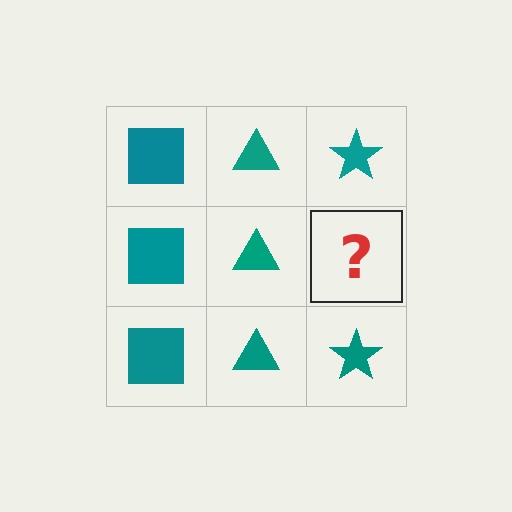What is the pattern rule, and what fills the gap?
The rule is that each column has a consistent shape. The gap should be filled with a teal star.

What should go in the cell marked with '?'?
The missing cell should contain a teal star.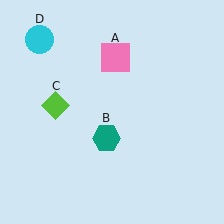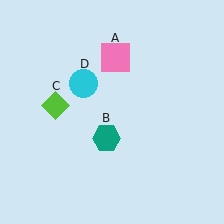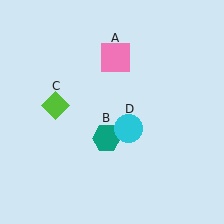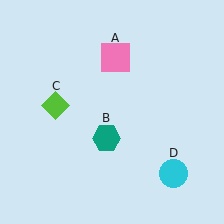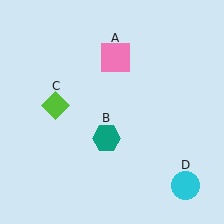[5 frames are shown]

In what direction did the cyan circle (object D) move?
The cyan circle (object D) moved down and to the right.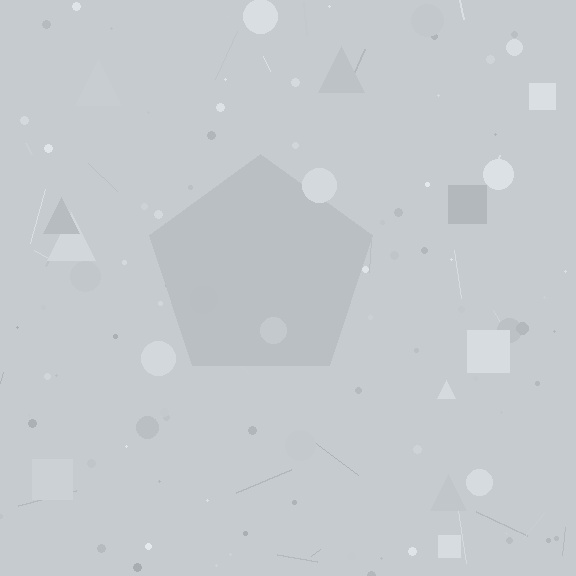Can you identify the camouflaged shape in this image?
The camouflaged shape is a pentagon.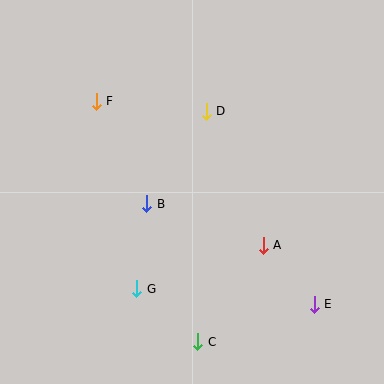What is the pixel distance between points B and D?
The distance between B and D is 110 pixels.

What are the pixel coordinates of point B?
Point B is at (147, 204).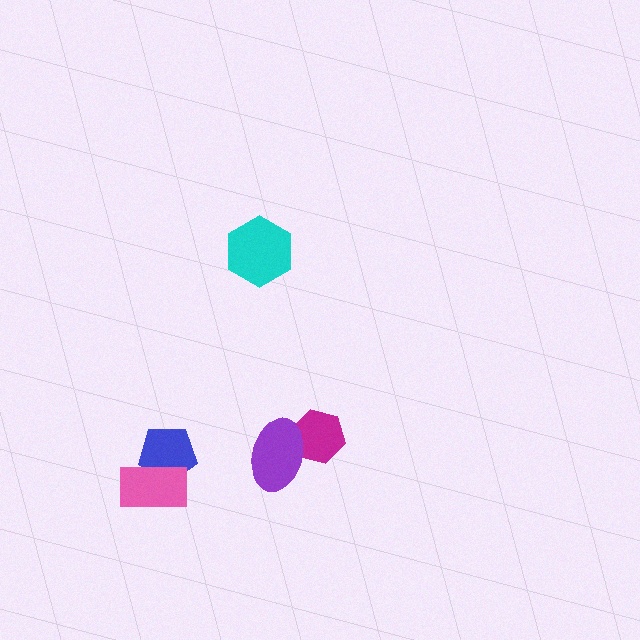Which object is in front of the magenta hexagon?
The purple ellipse is in front of the magenta hexagon.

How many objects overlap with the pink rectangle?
1 object overlaps with the pink rectangle.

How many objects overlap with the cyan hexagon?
0 objects overlap with the cyan hexagon.